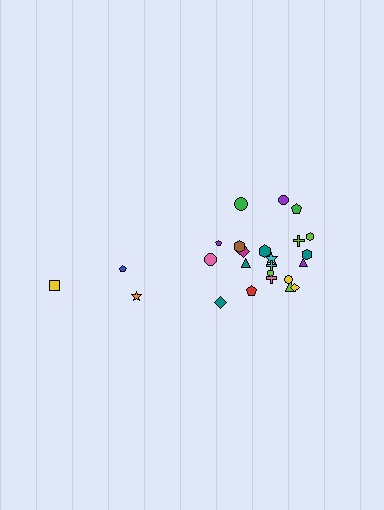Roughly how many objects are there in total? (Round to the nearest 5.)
Roughly 25 objects in total.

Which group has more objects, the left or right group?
The right group.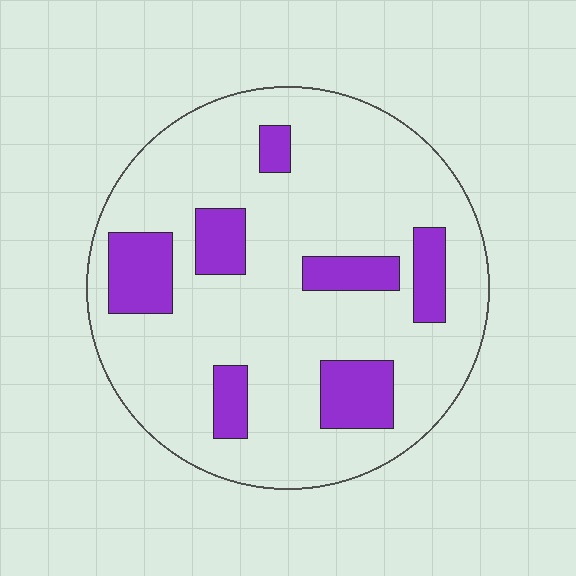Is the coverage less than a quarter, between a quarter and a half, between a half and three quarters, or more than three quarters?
Less than a quarter.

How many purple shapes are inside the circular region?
7.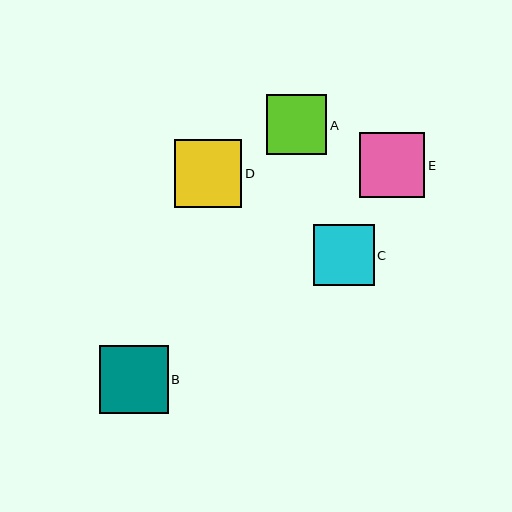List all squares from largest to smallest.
From largest to smallest: B, D, E, C, A.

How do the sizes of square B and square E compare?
Square B and square E are approximately the same size.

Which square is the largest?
Square B is the largest with a size of approximately 69 pixels.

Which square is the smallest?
Square A is the smallest with a size of approximately 60 pixels.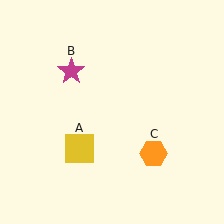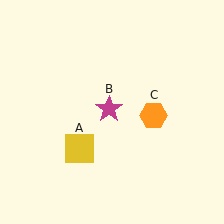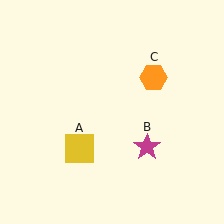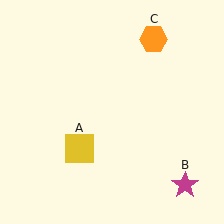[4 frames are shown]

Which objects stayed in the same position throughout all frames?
Yellow square (object A) remained stationary.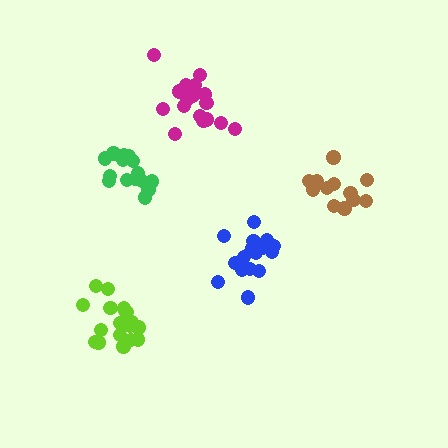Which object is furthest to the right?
The brown cluster is rightmost.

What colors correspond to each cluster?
The clusters are colored: green, lime, brown, magenta, blue.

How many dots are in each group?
Group 1: 15 dots, Group 2: 18 dots, Group 3: 12 dots, Group 4: 18 dots, Group 5: 18 dots (81 total).